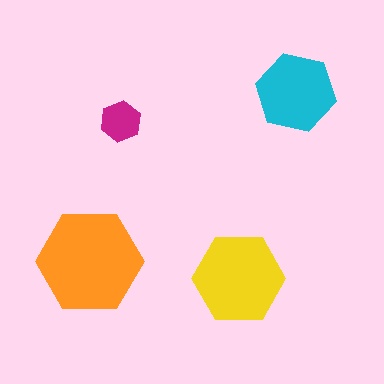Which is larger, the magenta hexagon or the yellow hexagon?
The yellow one.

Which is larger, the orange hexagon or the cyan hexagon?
The orange one.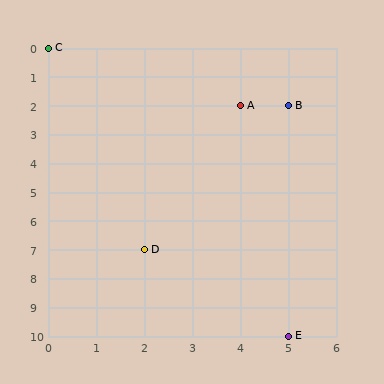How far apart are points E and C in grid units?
Points E and C are 5 columns and 10 rows apart (about 11.2 grid units diagonally).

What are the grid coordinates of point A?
Point A is at grid coordinates (4, 2).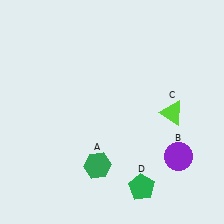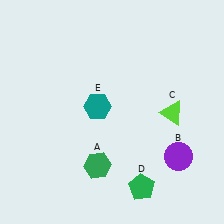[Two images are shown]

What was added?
A teal hexagon (E) was added in Image 2.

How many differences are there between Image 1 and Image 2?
There is 1 difference between the two images.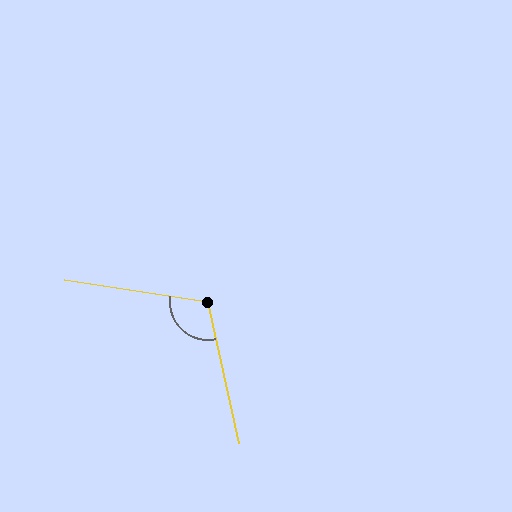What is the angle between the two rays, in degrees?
Approximately 111 degrees.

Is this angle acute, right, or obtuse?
It is obtuse.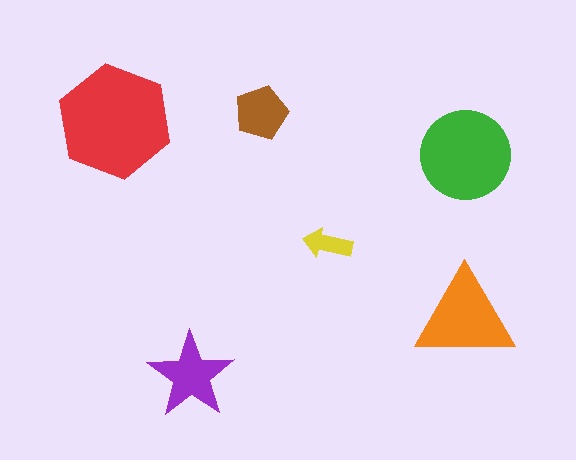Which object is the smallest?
The yellow arrow.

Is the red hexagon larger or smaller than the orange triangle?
Larger.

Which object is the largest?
The red hexagon.